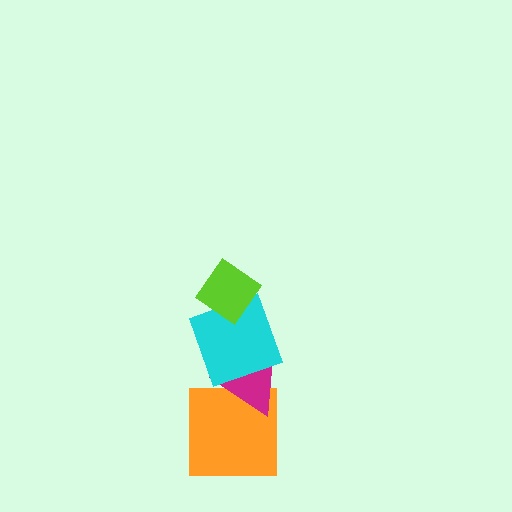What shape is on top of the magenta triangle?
The cyan square is on top of the magenta triangle.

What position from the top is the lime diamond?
The lime diamond is 1st from the top.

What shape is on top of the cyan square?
The lime diamond is on top of the cyan square.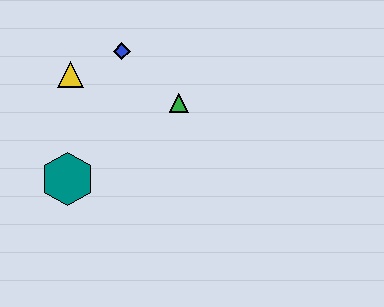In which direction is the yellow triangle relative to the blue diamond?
The yellow triangle is to the left of the blue diamond.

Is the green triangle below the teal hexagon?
No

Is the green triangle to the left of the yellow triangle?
No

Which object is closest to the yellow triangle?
The blue diamond is closest to the yellow triangle.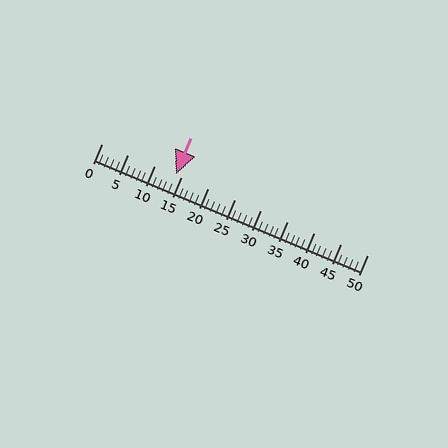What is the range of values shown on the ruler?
The ruler shows values from 0 to 50.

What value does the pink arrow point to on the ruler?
The pink arrow points to approximately 14.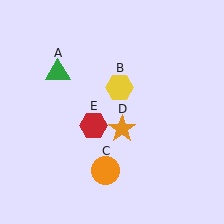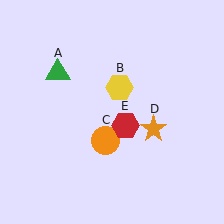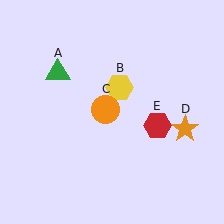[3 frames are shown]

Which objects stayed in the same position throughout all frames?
Green triangle (object A) and yellow hexagon (object B) remained stationary.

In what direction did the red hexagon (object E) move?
The red hexagon (object E) moved right.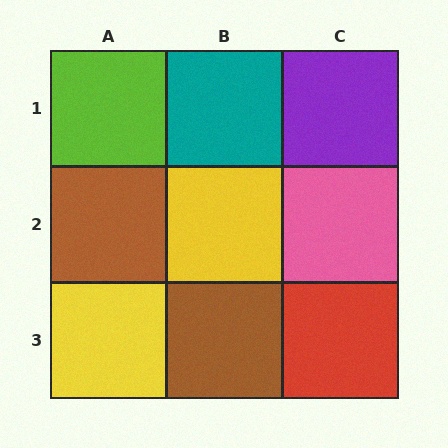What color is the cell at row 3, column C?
Red.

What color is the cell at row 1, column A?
Lime.